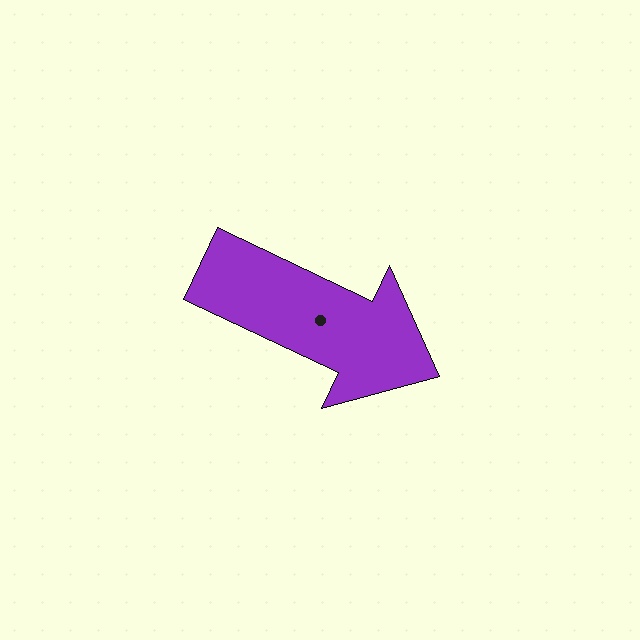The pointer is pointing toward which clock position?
Roughly 4 o'clock.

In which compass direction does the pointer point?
Southeast.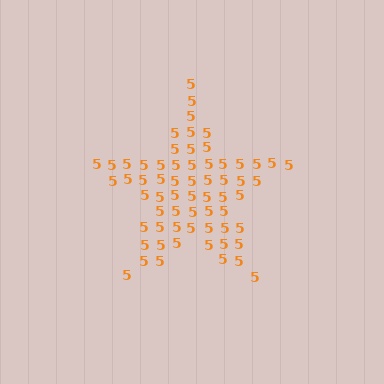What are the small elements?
The small elements are digit 5's.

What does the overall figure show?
The overall figure shows a star.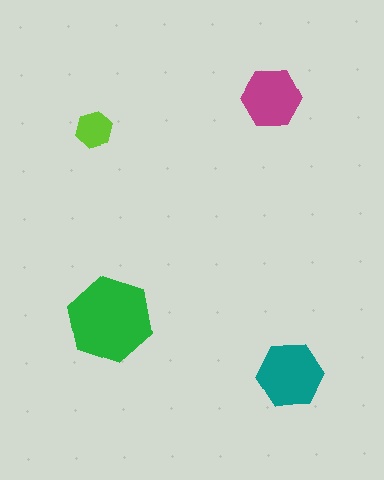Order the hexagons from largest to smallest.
the green one, the teal one, the magenta one, the lime one.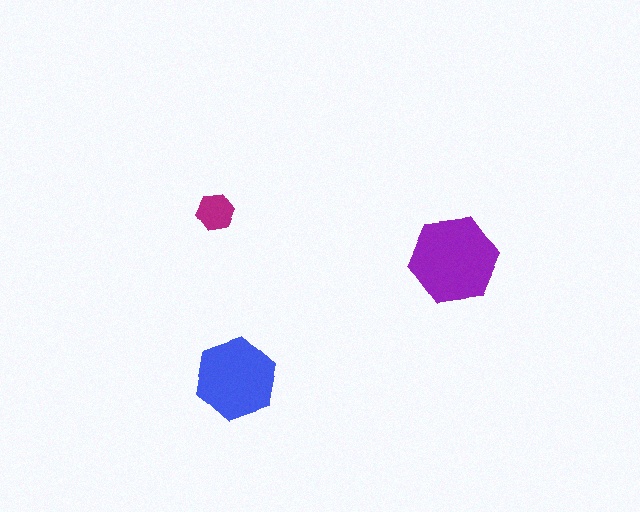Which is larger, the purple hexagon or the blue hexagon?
The purple one.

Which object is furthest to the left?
The magenta hexagon is leftmost.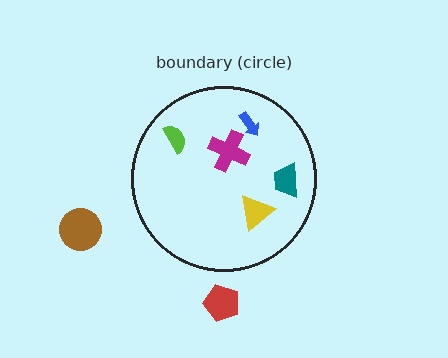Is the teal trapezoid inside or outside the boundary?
Inside.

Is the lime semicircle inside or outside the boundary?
Inside.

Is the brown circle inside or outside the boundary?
Outside.